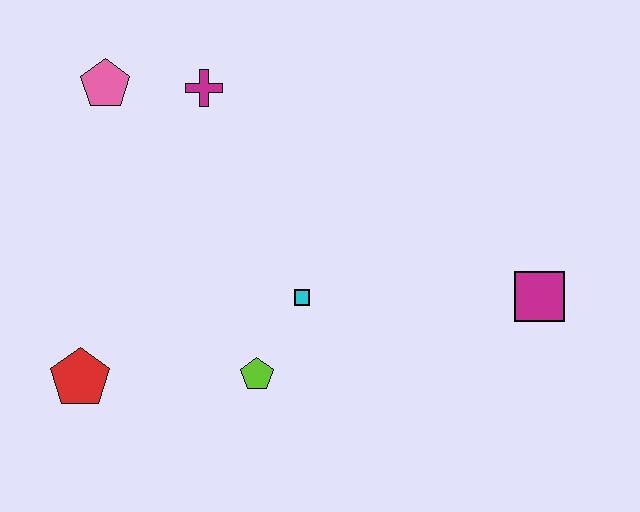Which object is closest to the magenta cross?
The pink pentagon is closest to the magenta cross.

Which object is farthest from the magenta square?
The pink pentagon is farthest from the magenta square.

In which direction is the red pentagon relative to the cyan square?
The red pentagon is to the left of the cyan square.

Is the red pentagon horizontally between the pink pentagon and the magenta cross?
No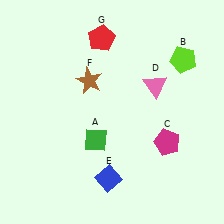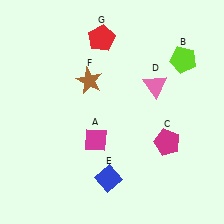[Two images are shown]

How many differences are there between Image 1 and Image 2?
There is 1 difference between the two images.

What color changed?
The diamond (A) changed from green in Image 1 to magenta in Image 2.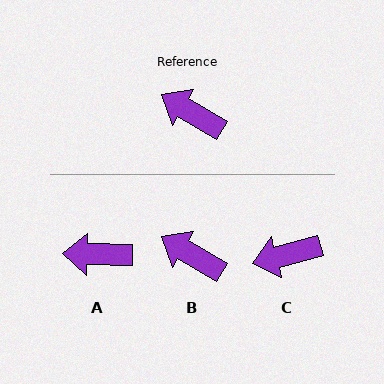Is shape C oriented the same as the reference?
No, it is off by about 45 degrees.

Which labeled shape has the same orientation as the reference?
B.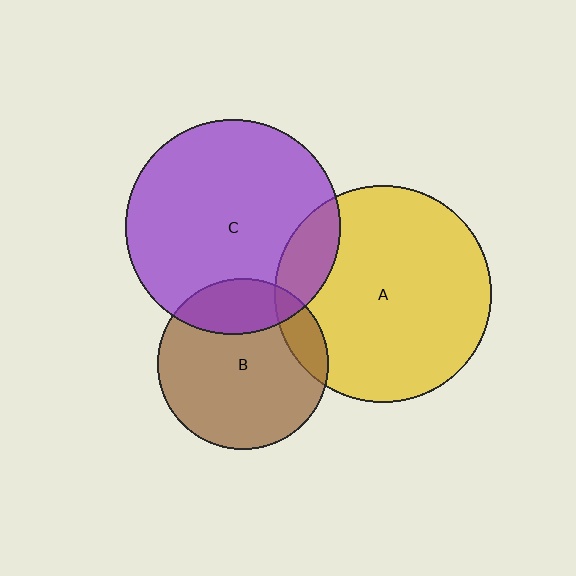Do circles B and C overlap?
Yes.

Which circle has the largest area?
Circle A (yellow).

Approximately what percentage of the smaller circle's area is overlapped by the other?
Approximately 20%.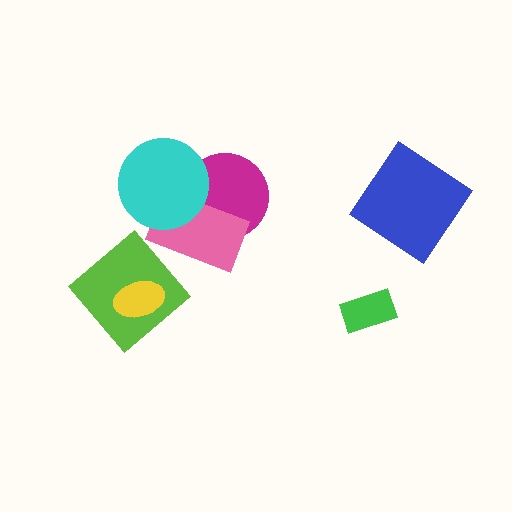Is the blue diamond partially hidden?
No, no other shape covers it.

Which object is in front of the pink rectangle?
The cyan circle is in front of the pink rectangle.